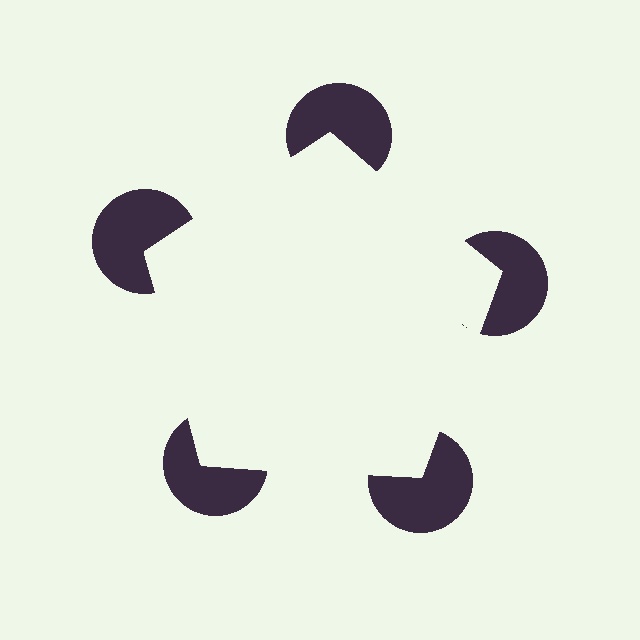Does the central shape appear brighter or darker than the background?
It typically appears slightly brighter than the background, even though no actual brightness change is drawn.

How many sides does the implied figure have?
5 sides.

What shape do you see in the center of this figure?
An illusory pentagon — its edges are inferred from the aligned wedge cuts in the pac-man discs, not physically drawn.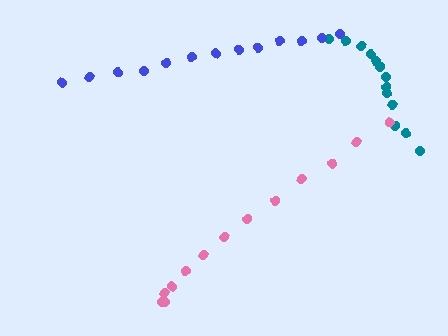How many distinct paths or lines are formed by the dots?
There are 3 distinct paths.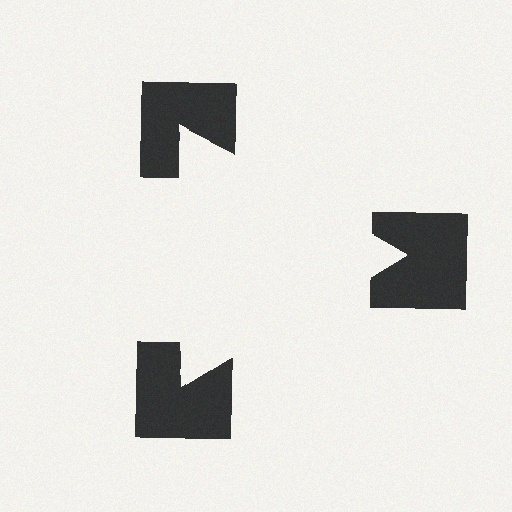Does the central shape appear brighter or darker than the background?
It typically appears slightly brighter than the background, even though no actual brightness change is drawn.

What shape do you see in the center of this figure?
An illusory triangle — its edges are inferred from the aligned wedge cuts in the notched squares, not physically drawn.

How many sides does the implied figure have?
3 sides.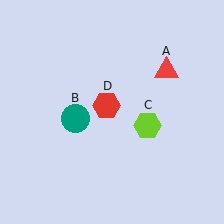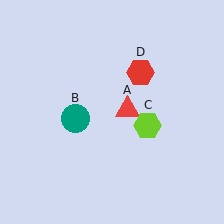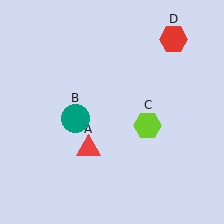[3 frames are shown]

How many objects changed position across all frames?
2 objects changed position: red triangle (object A), red hexagon (object D).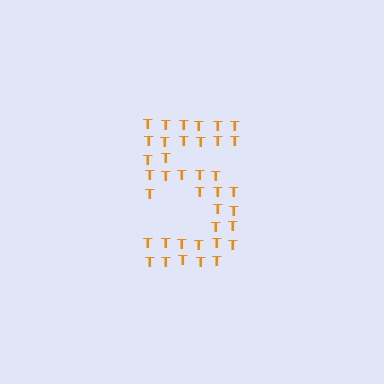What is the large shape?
The large shape is the digit 5.